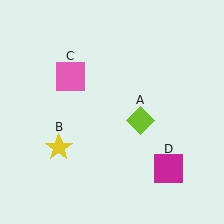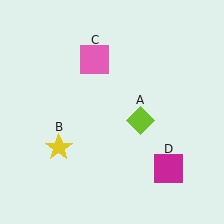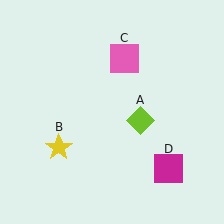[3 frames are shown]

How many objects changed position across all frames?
1 object changed position: pink square (object C).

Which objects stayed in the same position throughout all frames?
Lime diamond (object A) and yellow star (object B) and magenta square (object D) remained stationary.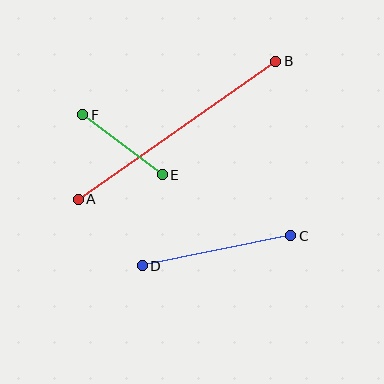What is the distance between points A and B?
The distance is approximately 241 pixels.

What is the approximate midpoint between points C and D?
The midpoint is at approximately (217, 251) pixels.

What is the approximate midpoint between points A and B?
The midpoint is at approximately (177, 130) pixels.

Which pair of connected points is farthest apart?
Points A and B are farthest apart.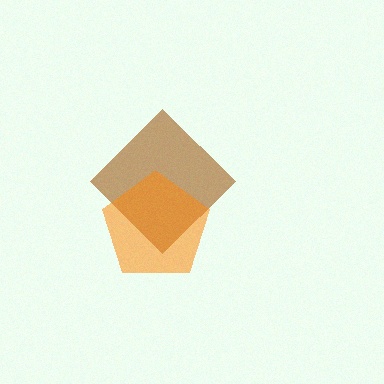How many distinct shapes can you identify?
There are 2 distinct shapes: a brown diamond, an orange pentagon.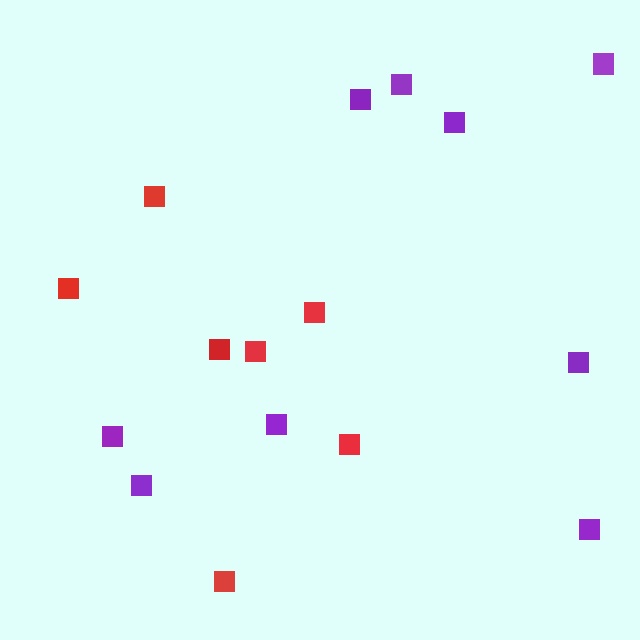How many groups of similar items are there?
There are 2 groups: one group of red squares (7) and one group of purple squares (9).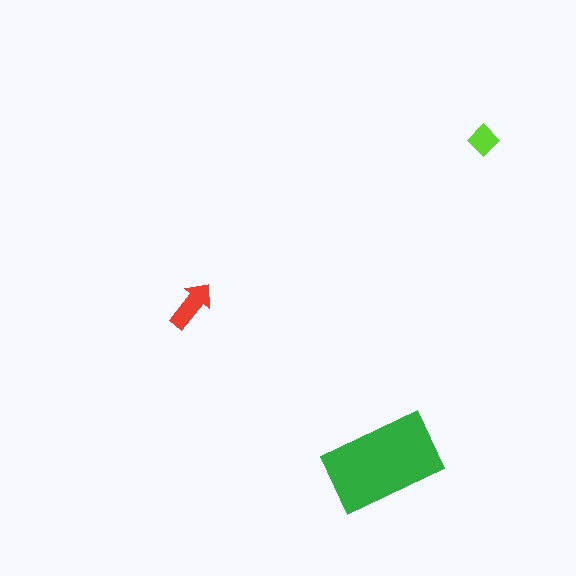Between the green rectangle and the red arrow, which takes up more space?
The green rectangle.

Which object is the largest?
The green rectangle.